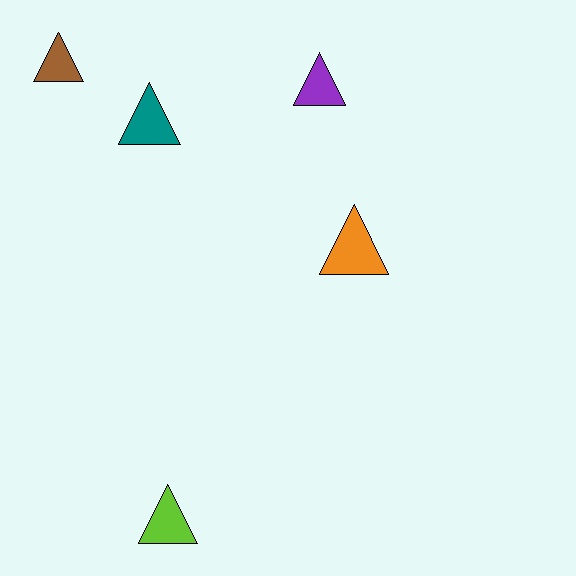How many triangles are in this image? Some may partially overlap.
There are 5 triangles.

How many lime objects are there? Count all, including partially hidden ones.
There is 1 lime object.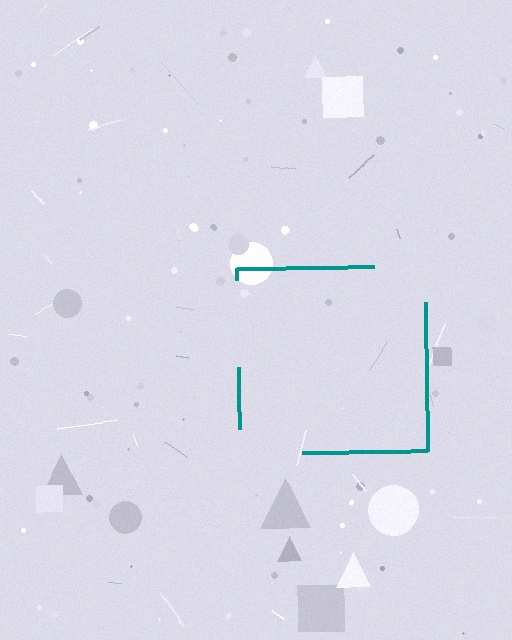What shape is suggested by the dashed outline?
The dashed outline suggests a square.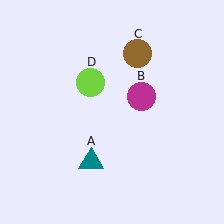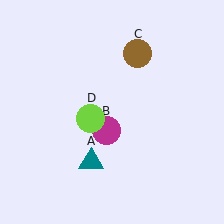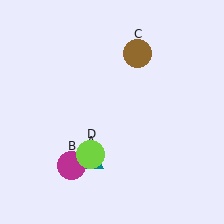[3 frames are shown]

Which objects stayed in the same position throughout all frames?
Teal triangle (object A) and brown circle (object C) remained stationary.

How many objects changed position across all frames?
2 objects changed position: magenta circle (object B), lime circle (object D).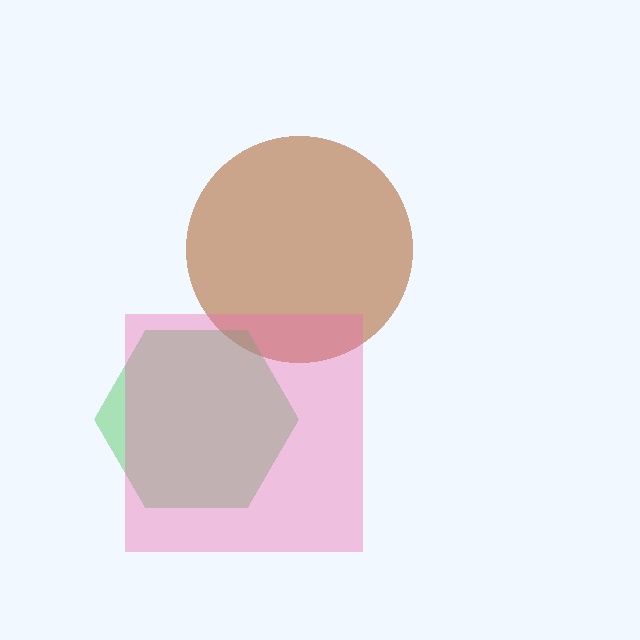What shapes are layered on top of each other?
The layered shapes are: a brown circle, a green hexagon, a pink square.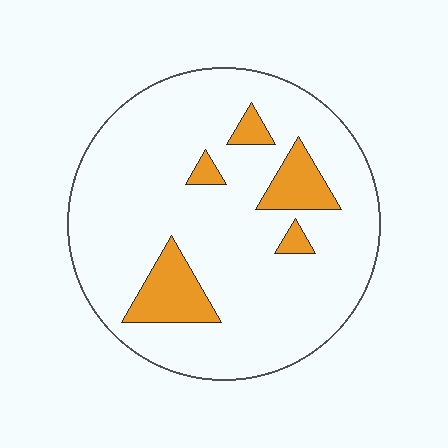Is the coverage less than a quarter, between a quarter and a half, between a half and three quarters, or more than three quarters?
Less than a quarter.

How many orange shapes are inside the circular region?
5.